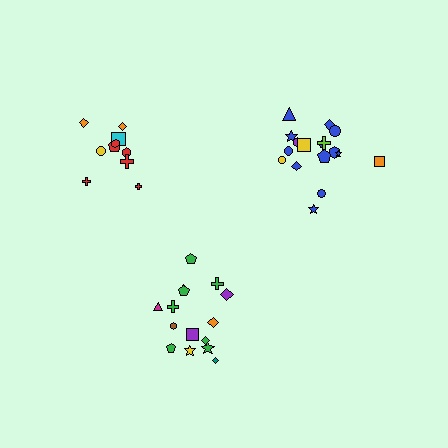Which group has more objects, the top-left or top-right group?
The top-right group.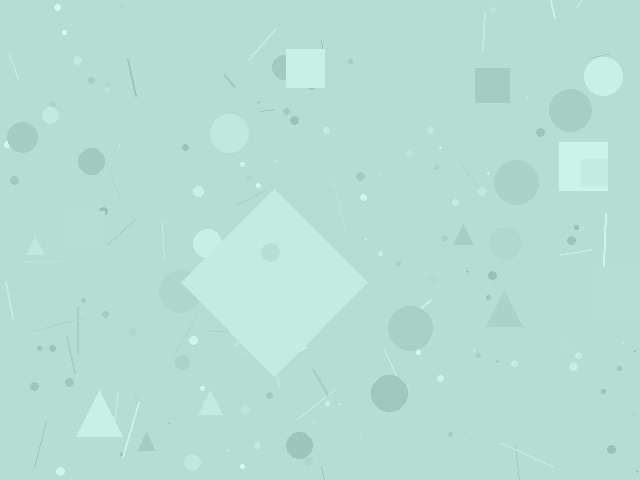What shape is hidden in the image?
A diamond is hidden in the image.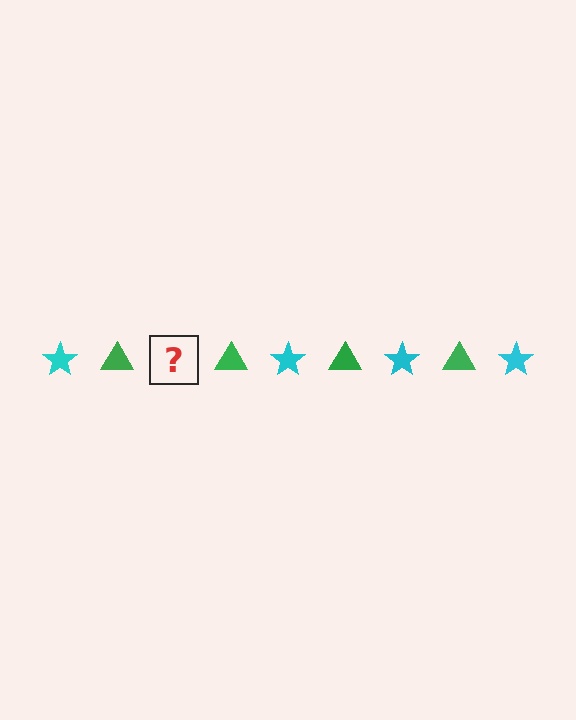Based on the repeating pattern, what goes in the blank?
The blank should be a cyan star.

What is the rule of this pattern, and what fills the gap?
The rule is that the pattern alternates between cyan star and green triangle. The gap should be filled with a cyan star.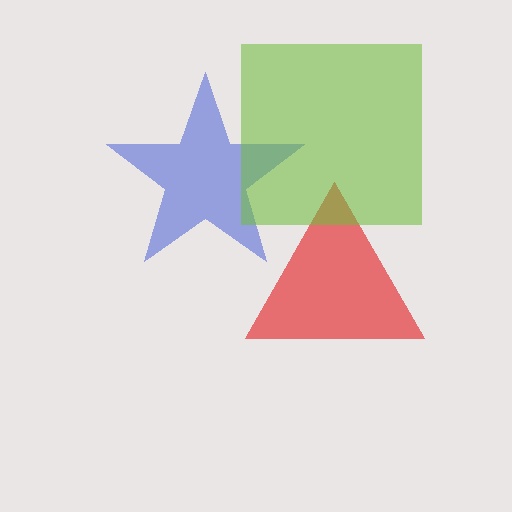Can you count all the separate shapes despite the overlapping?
Yes, there are 3 separate shapes.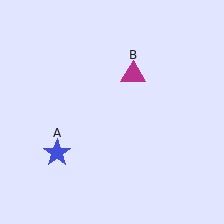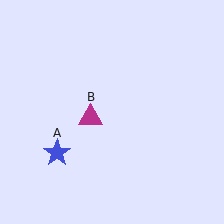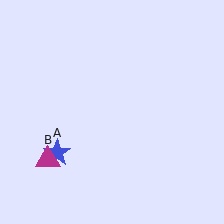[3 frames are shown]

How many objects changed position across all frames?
1 object changed position: magenta triangle (object B).